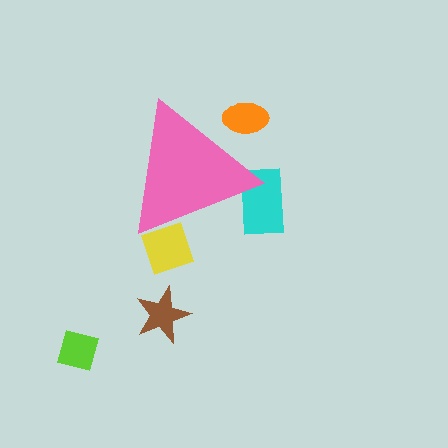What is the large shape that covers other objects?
A pink triangle.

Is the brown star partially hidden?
No, the brown star is fully visible.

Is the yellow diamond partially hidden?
Yes, the yellow diamond is partially hidden behind the pink triangle.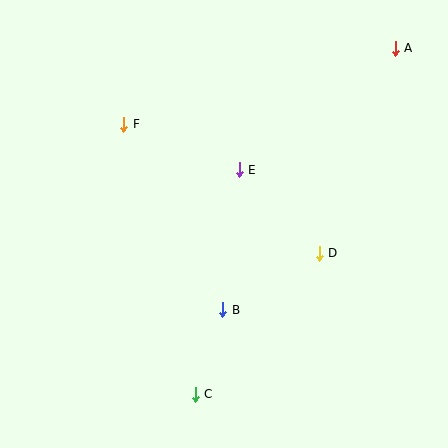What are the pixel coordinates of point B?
Point B is at (223, 310).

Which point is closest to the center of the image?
Point E at (239, 170) is closest to the center.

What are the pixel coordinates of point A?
Point A is at (395, 48).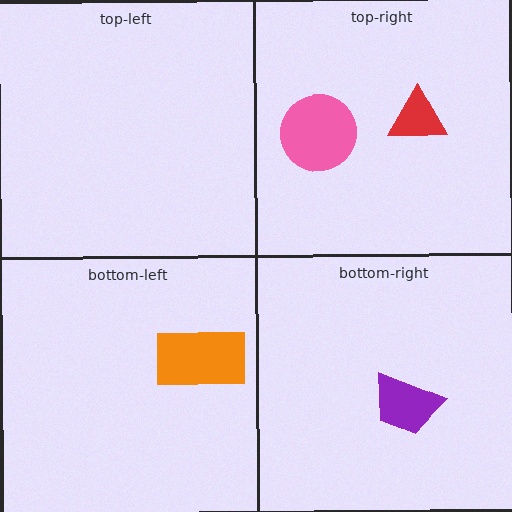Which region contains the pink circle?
The top-right region.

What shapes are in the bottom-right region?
The purple trapezoid.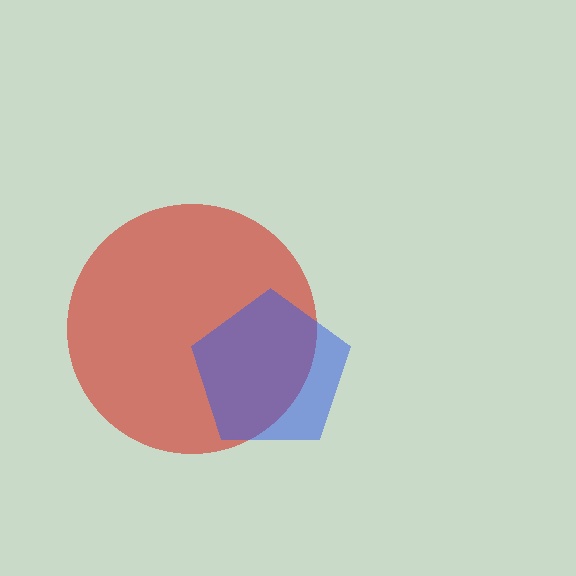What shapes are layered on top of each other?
The layered shapes are: a red circle, a blue pentagon.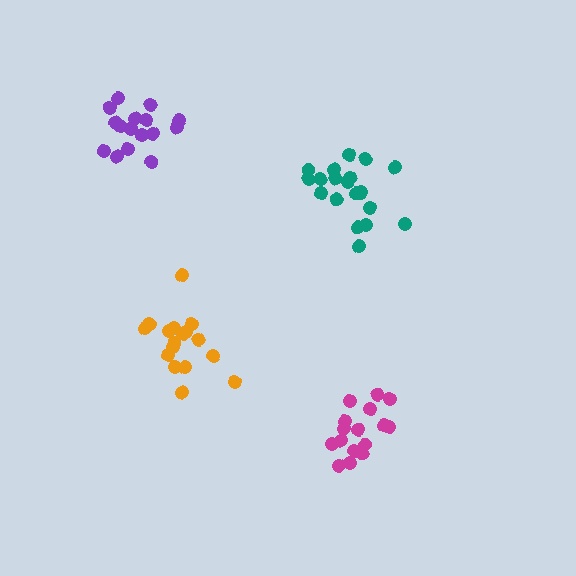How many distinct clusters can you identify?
There are 4 distinct clusters.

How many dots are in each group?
Group 1: 16 dots, Group 2: 17 dots, Group 3: 20 dots, Group 4: 16 dots (69 total).